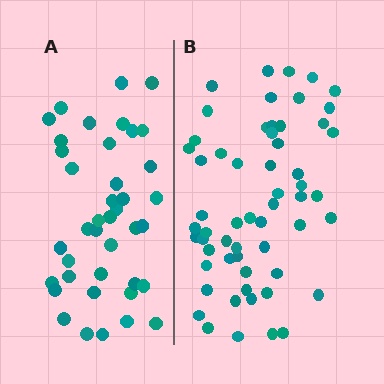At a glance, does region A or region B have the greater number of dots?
Region B (the right region) has more dots.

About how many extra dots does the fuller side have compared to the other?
Region B has approximately 20 more dots than region A.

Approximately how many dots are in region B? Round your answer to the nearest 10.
About 60 dots. (The exact count is 58, which rounds to 60.)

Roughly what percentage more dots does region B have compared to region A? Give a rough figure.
About 45% more.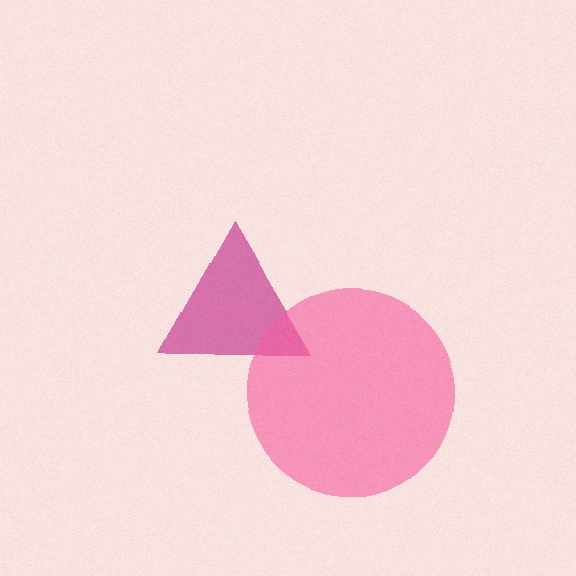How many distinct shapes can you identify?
There are 2 distinct shapes: a magenta triangle, a pink circle.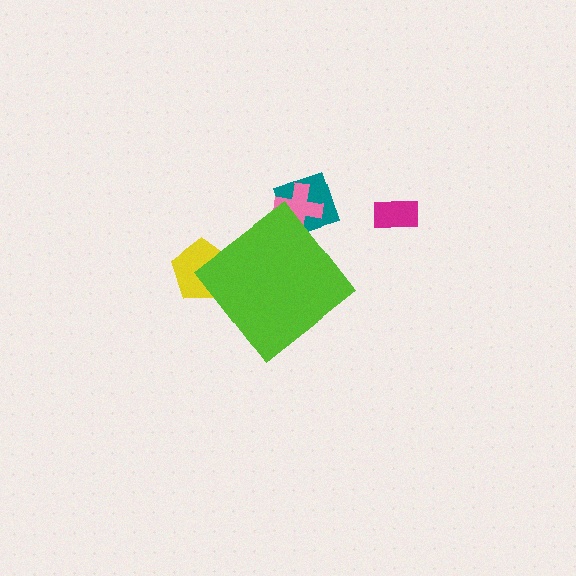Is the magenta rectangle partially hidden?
No, the magenta rectangle is fully visible.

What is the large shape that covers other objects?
A lime diamond.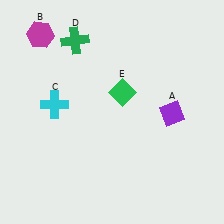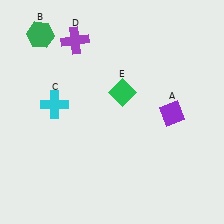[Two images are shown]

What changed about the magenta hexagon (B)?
In Image 1, B is magenta. In Image 2, it changed to green.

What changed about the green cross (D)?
In Image 1, D is green. In Image 2, it changed to purple.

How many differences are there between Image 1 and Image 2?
There are 2 differences between the two images.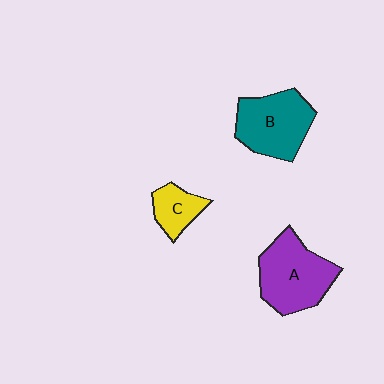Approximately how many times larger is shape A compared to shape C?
Approximately 2.3 times.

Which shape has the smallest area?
Shape C (yellow).